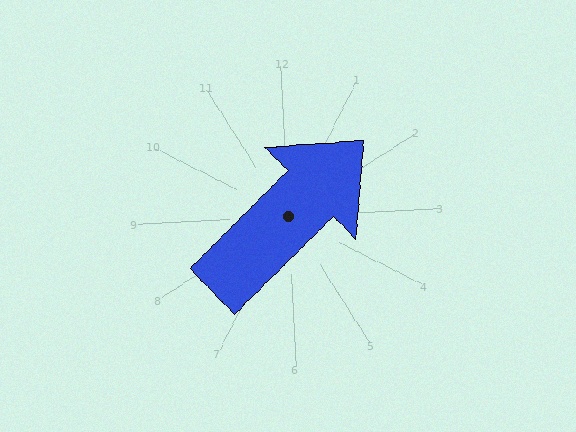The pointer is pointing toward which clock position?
Roughly 2 o'clock.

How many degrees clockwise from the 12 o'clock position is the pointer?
Approximately 48 degrees.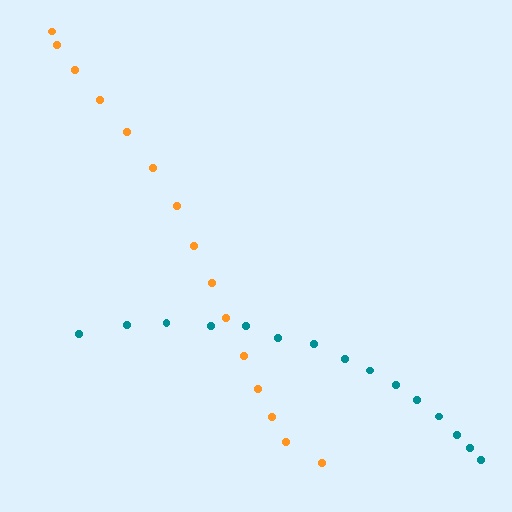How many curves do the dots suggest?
There are 2 distinct paths.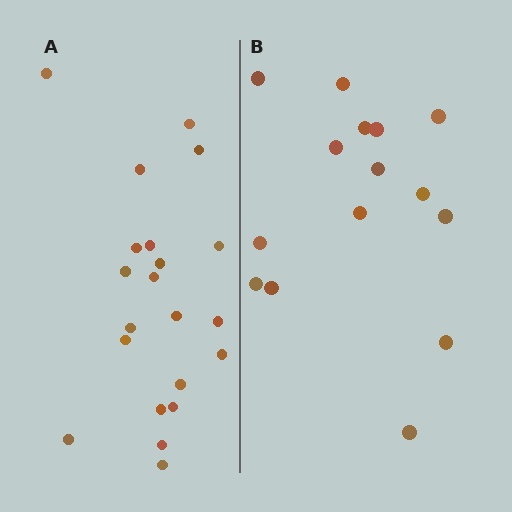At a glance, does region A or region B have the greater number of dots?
Region A (the left region) has more dots.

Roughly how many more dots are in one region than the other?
Region A has about 6 more dots than region B.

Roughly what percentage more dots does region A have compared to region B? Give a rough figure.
About 40% more.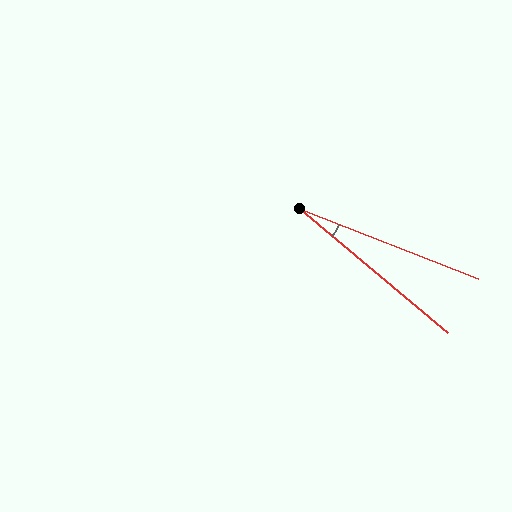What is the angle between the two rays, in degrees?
Approximately 18 degrees.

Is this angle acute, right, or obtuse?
It is acute.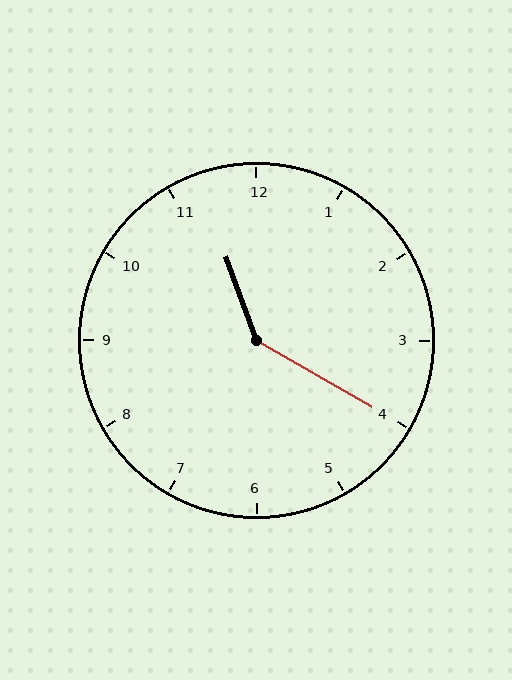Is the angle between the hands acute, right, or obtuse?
It is obtuse.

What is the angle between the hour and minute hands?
Approximately 140 degrees.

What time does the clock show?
11:20.